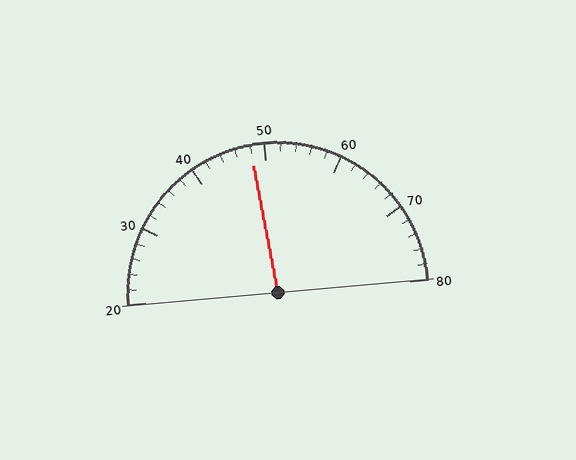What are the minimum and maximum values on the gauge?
The gauge ranges from 20 to 80.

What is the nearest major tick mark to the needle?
The nearest major tick mark is 50.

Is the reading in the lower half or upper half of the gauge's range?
The reading is in the lower half of the range (20 to 80).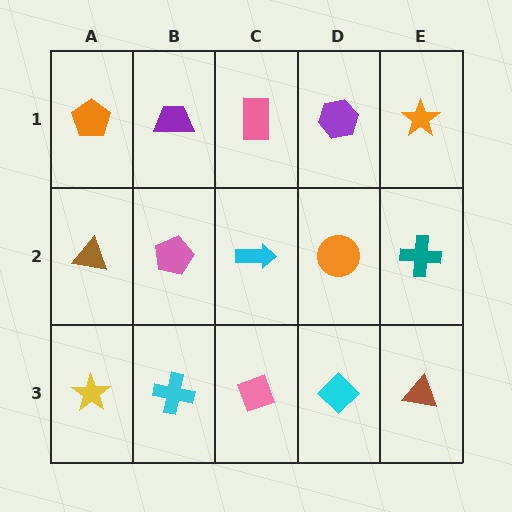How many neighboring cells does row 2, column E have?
3.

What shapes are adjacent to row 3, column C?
A cyan arrow (row 2, column C), a cyan cross (row 3, column B), a cyan diamond (row 3, column D).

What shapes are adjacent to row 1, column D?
An orange circle (row 2, column D), a pink rectangle (row 1, column C), an orange star (row 1, column E).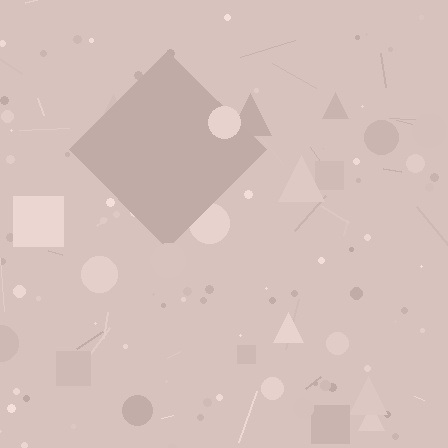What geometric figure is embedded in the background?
A diamond is embedded in the background.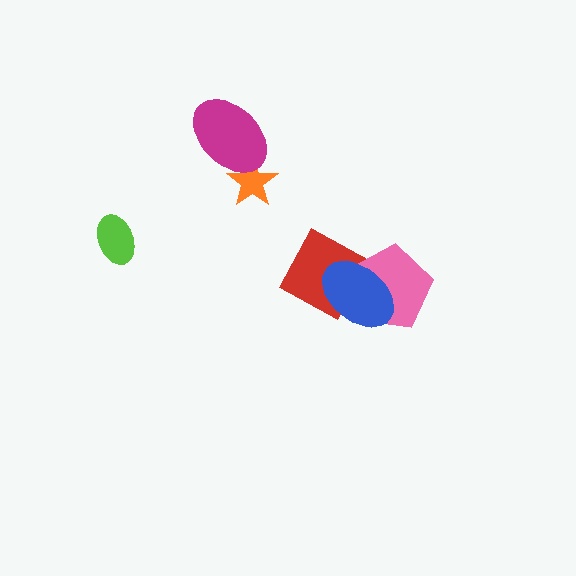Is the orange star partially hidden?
Yes, it is partially covered by another shape.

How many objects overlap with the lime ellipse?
0 objects overlap with the lime ellipse.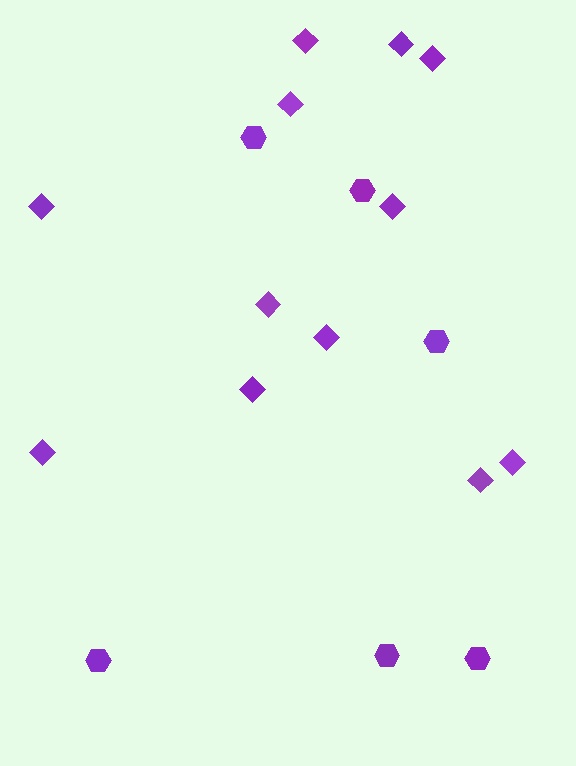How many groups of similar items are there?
There are 2 groups: one group of hexagons (6) and one group of diamonds (12).